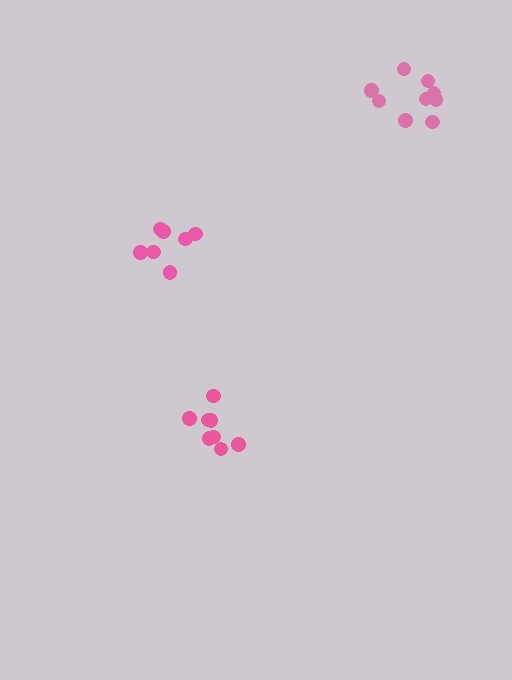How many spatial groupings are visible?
There are 3 spatial groupings.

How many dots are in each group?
Group 1: 8 dots, Group 2: 7 dots, Group 3: 9 dots (24 total).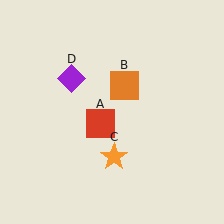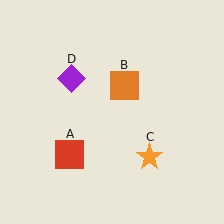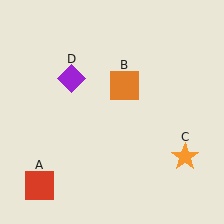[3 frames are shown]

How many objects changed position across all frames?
2 objects changed position: red square (object A), orange star (object C).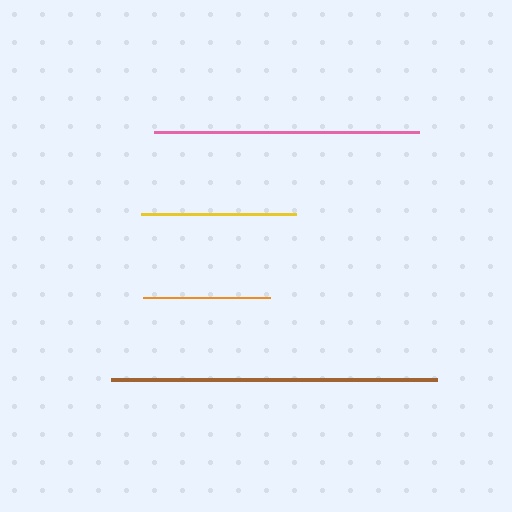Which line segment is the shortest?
The orange line is the shortest at approximately 128 pixels.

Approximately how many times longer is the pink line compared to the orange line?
The pink line is approximately 2.1 times the length of the orange line.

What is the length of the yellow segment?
The yellow segment is approximately 154 pixels long.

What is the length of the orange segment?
The orange segment is approximately 128 pixels long.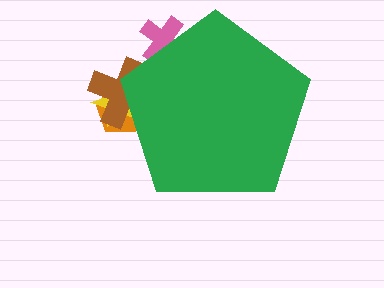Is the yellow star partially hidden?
Yes, the yellow star is partially hidden behind the green pentagon.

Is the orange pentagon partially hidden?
Yes, the orange pentagon is partially hidden behind the green pentagon.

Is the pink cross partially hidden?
Yes, the pink cross is partially hidden behind the green pentagon.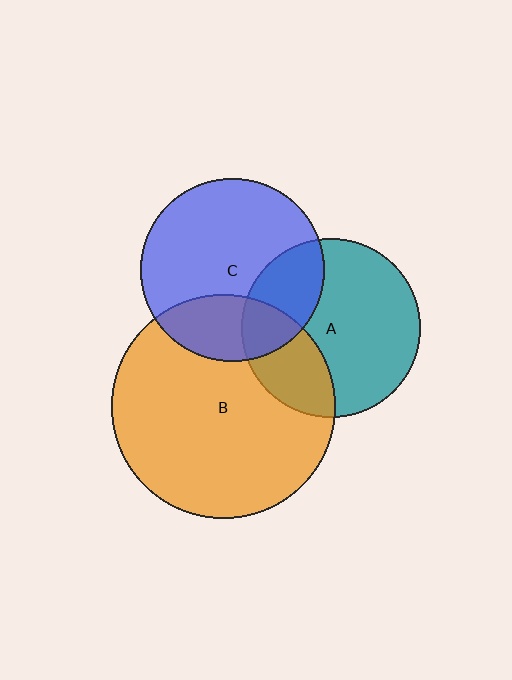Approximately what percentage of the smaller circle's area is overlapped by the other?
Approximately 25%.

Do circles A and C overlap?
Yes.